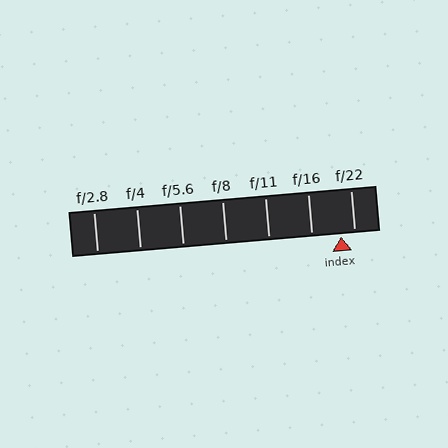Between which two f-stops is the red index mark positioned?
The index mark is between f/16 and f/22.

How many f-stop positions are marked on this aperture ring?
There are 7 f-stop positions marked.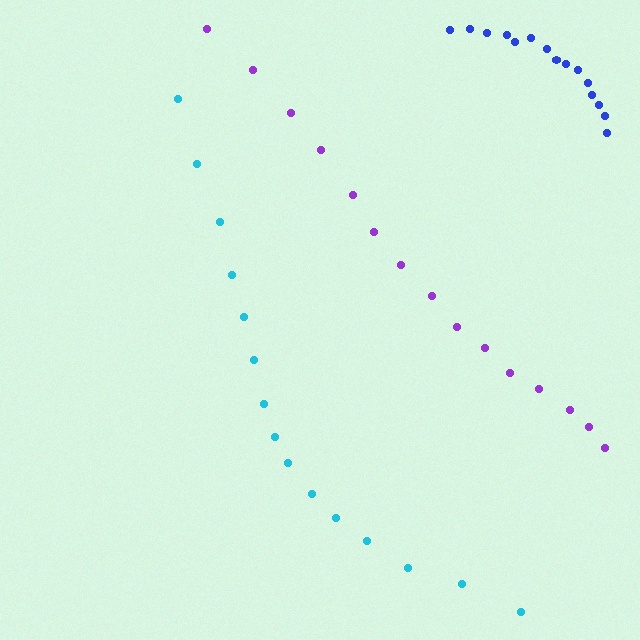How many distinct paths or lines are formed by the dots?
There are 3 distinct paths.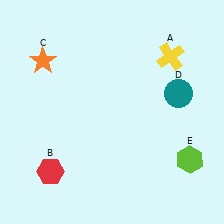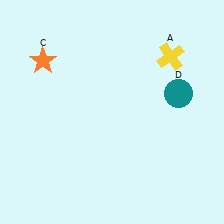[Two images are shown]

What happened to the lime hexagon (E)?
The lime hexagon (E) was removed in Image 2. It was in the bottom-right area of Image 1.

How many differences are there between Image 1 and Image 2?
There are 2 differences between the two images.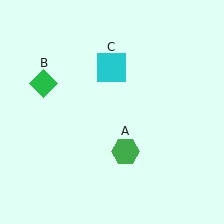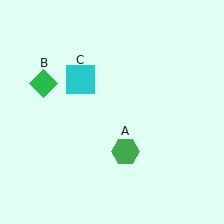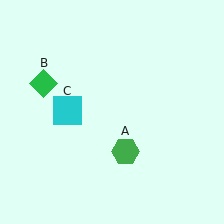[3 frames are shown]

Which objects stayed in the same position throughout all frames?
Green hexagon (object A) and green diamond (object B) remained stationary.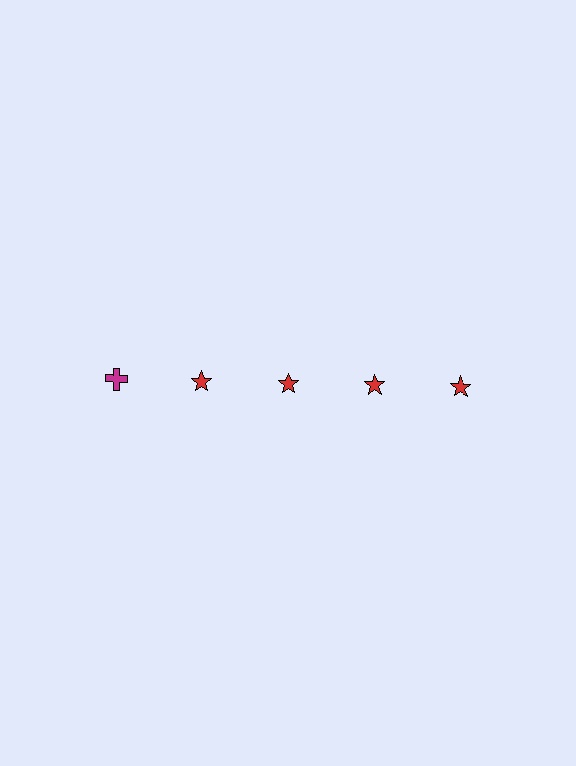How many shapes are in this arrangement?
There are 5 shapes arranged in a grid pattern.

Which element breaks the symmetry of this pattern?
The magenta cross in the top row, leftmost column breaks the symmetry. All other shapes are red stars.